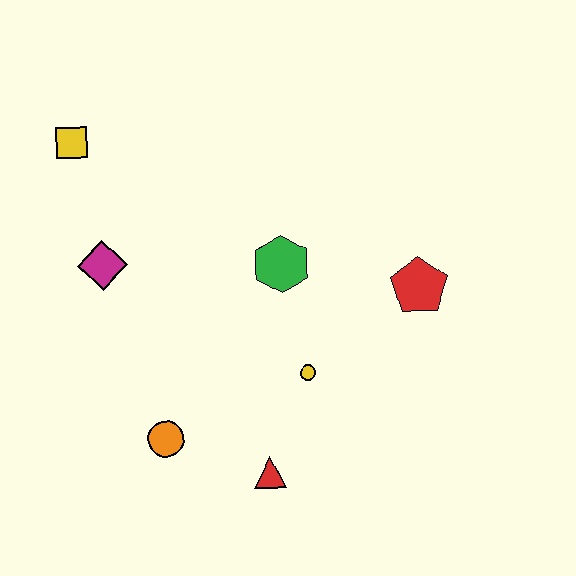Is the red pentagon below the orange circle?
No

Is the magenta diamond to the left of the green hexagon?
Yes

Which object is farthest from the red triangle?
The yellow square is farthest from the red triangle.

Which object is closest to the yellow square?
The magenta diamond is closest to the yellow square.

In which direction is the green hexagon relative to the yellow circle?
The green hexagon is above the yellow circle.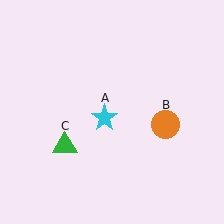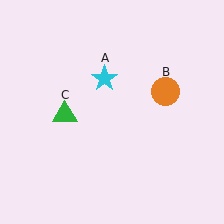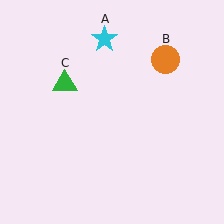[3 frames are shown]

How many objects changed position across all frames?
3 objects changed position: cyan star (object A), orange circle (object B), green triangle (object C).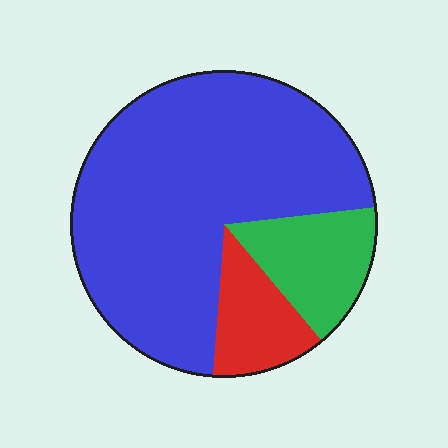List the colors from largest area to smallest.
From largest to smallest: blue, green, red.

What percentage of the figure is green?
Green takes up less than a quarter of the figure.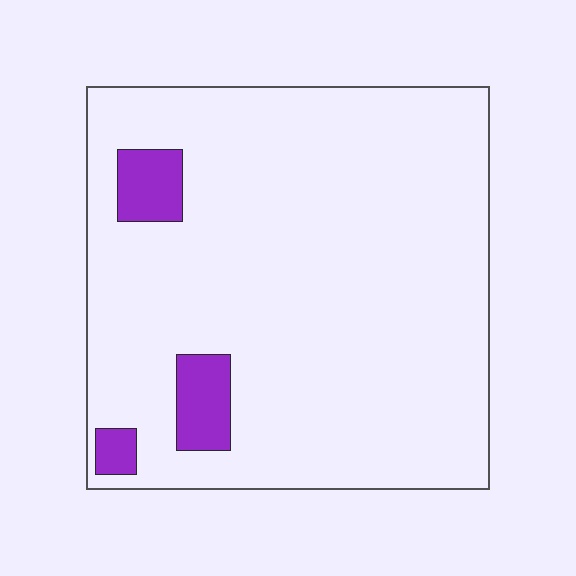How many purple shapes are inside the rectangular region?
3.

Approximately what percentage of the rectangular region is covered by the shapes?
Approximately 5%.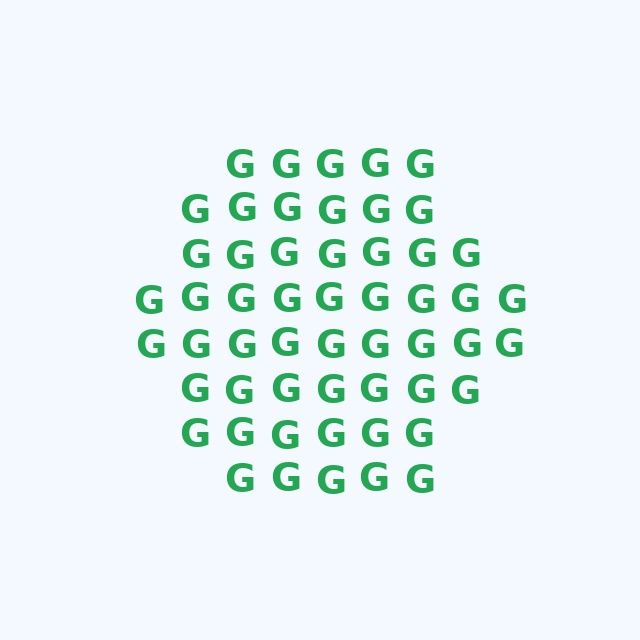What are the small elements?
The small elements are letter G's.